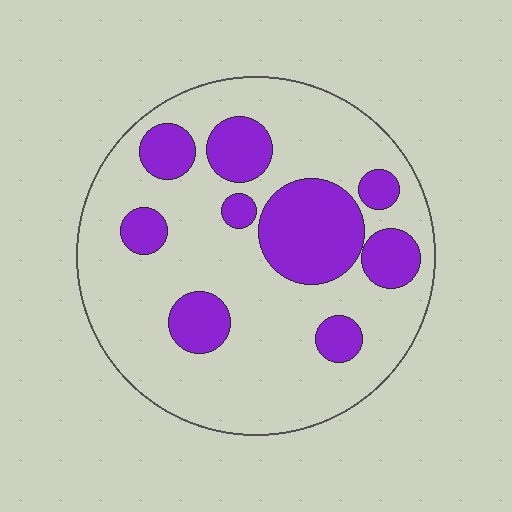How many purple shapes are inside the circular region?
9.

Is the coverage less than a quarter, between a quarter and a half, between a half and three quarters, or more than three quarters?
Between a quarter and a half.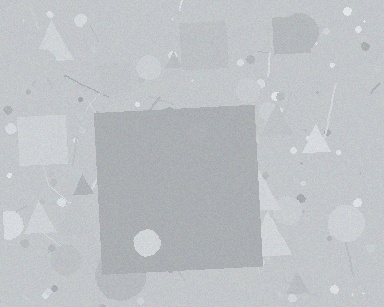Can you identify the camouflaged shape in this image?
The camouflaged shape is a square.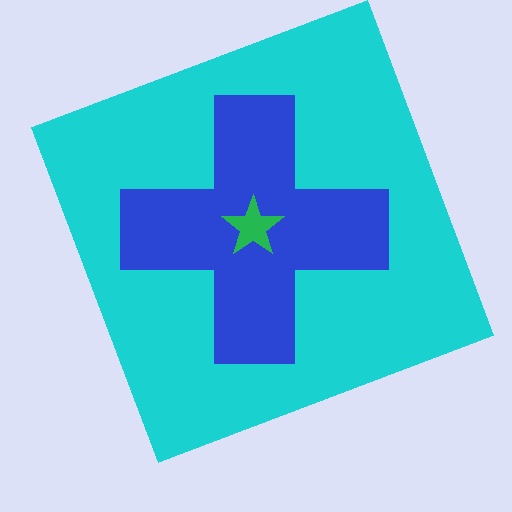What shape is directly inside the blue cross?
The green star.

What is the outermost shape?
The cyan square.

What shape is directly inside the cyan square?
The blue cross.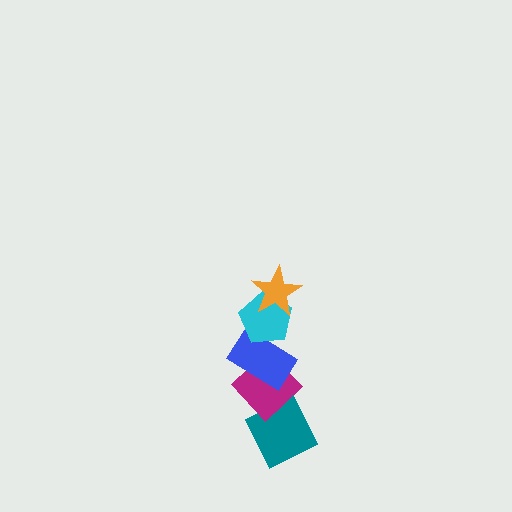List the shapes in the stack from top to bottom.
From top to bottom: the orange star, the cyan pentagon, the blue rectangle, the magenta diamond, the teal diamond.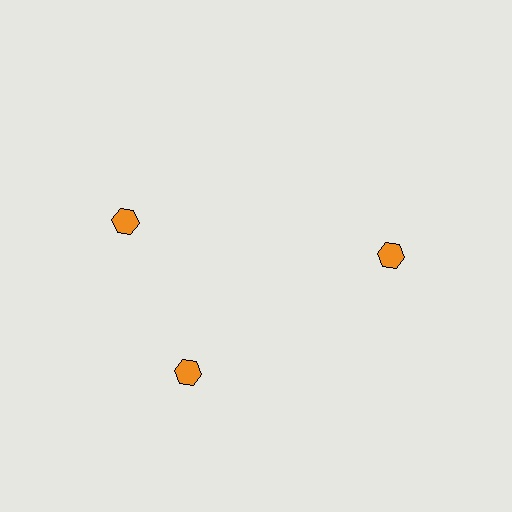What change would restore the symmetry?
The symmetry would be restored by rotating it back into even spacing with its neighbors so that all 3 hexagons sit at equal angles and equal distance from the center.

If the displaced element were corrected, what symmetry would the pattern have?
It would have 3-fold rotational symmetry — the pattern would map onto itself every 120 degrees.